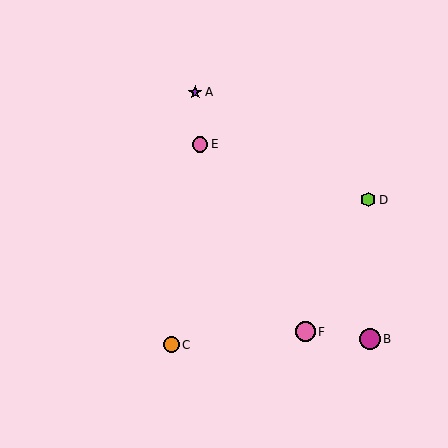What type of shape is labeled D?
Shape D is a lime hexagon.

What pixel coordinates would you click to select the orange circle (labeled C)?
Click at (172, 345) to select the orange circle C.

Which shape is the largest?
The magenta circle (labeled B) is the largest.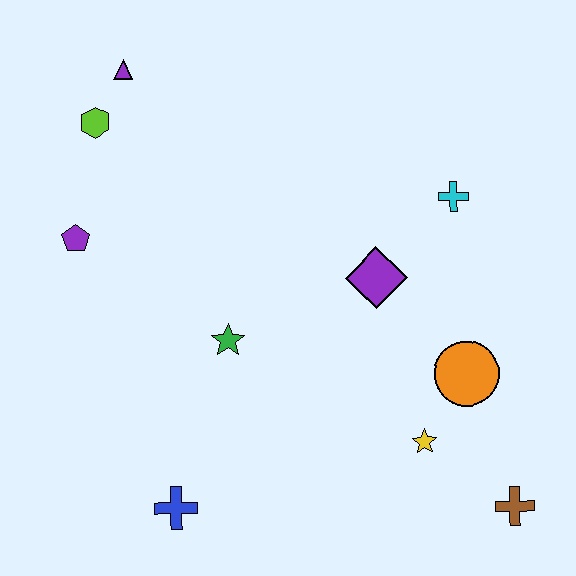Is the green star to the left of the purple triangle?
No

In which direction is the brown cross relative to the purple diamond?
The brown cross is below the purple diamond.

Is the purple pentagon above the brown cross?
Yes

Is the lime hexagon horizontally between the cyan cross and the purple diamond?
No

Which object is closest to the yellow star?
The orange circle is closest to the yellow star.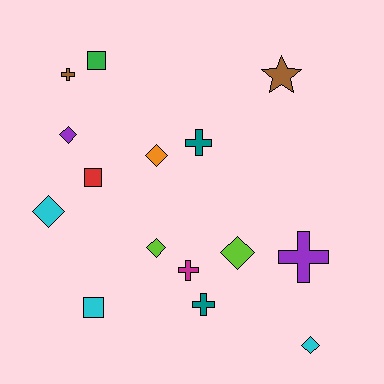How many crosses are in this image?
There are 5 crosses.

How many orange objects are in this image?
There is 1 orange object.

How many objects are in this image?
There are 15 objects.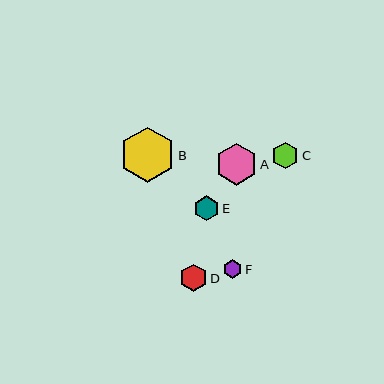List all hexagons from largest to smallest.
From largest to smallest: B, A, D, C, E, F.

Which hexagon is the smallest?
Hexagon F is the smallest with a size of approximately 19 pixels.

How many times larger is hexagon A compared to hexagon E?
Hexagon A is approximately 1.7 times the size of hexagon E.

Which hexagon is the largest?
Hexagon B is the largest with a size of approximately 55 pixels.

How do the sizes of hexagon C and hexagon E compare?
Hexagon C and hexagon E are approximately the same size.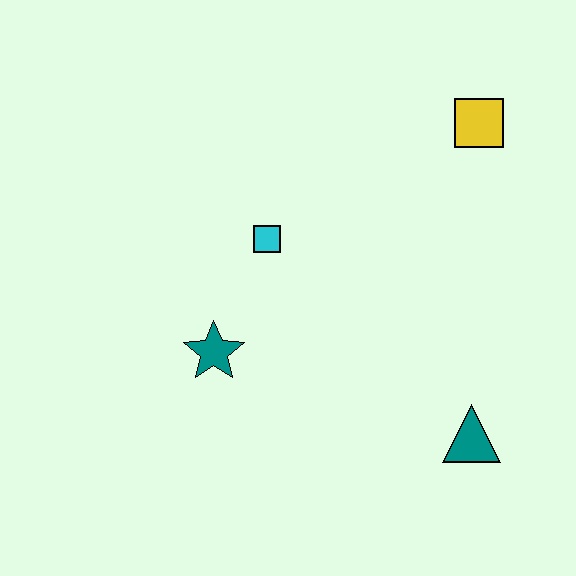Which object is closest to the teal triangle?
The teal star is closest to the teal triangle.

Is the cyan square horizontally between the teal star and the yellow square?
Yes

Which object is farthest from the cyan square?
The teal triangle is farthest from the cyan square.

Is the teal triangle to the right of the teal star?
Yes